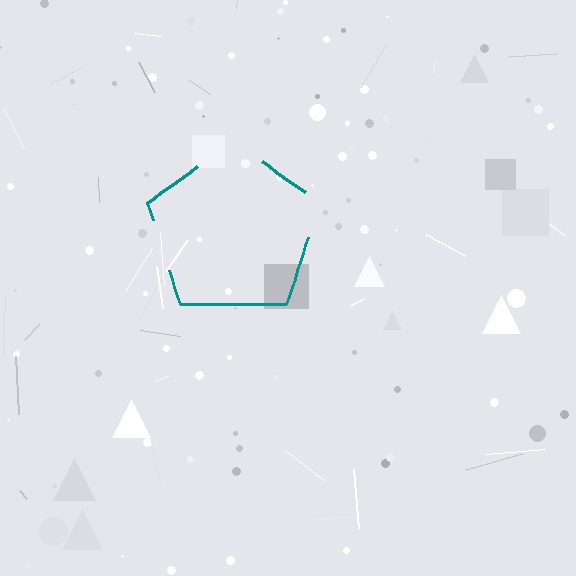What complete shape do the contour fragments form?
The contour fragments form a pentagon.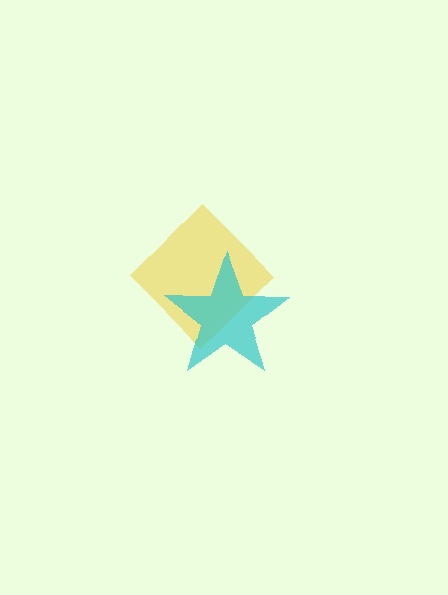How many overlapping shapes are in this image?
There are 2 overlapping shapes in the image.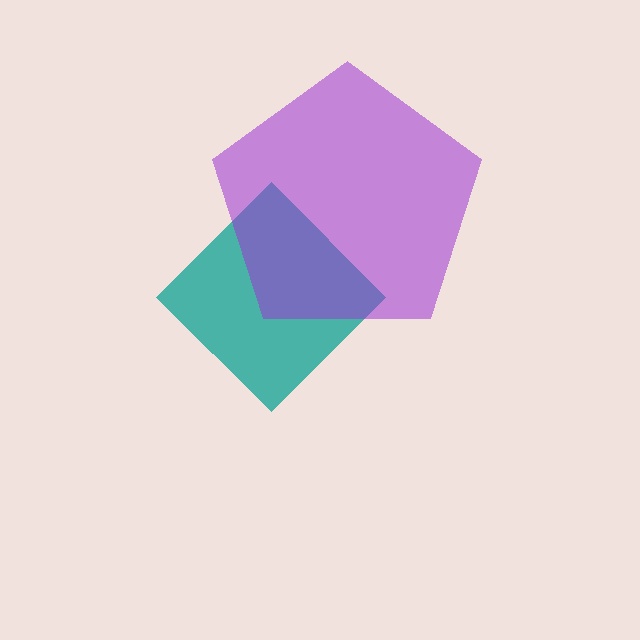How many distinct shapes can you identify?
There are 2 distinct shapes: a teal diamond, a purple pentagon.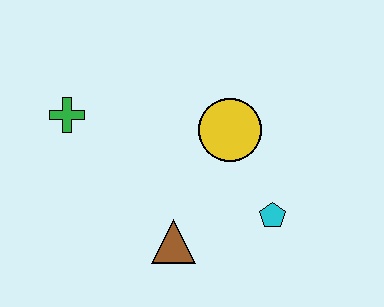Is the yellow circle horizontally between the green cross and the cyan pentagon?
Yes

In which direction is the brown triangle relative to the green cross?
The brown triangle is below the green cross.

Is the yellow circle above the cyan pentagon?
Yes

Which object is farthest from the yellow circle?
The green cross is farthest from the yellow circle.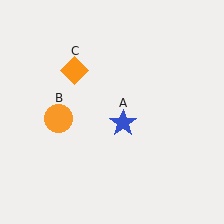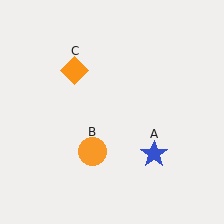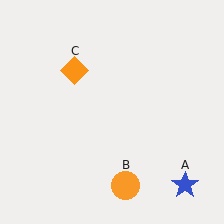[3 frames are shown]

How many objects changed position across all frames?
2 objects changed position: blue star (object A), orange circle (object B).